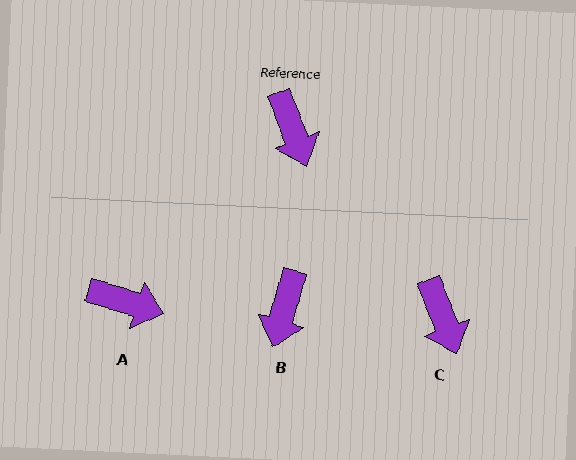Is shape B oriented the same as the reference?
No, it is off by about 37 degrees.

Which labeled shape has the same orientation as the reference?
C.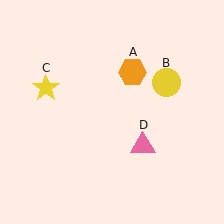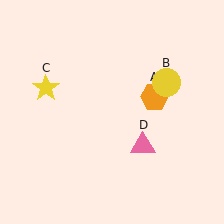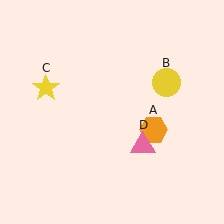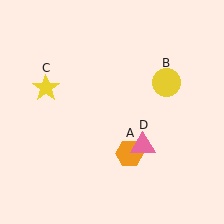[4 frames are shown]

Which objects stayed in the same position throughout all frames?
Yellow circle (object B) and yellow star (object C) and pink triangle (object D) remained stationary.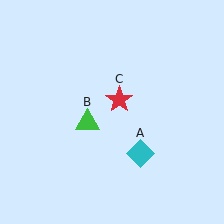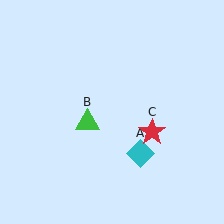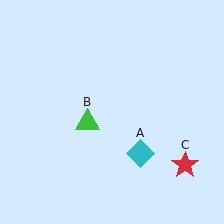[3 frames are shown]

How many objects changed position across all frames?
1 object changed position: red star (object C).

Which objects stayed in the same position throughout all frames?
Cyan diamond (object A) and green triangle (object B) remained stationary.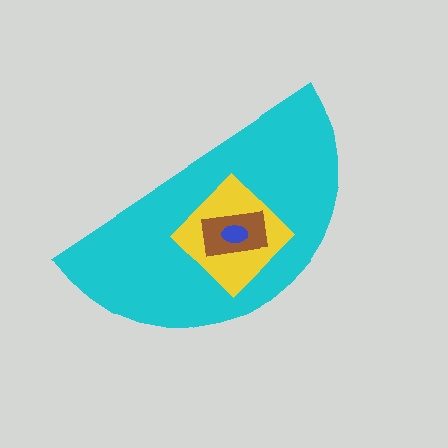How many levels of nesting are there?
4.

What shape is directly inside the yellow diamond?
The brown rectangle.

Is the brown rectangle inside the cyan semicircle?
Yes.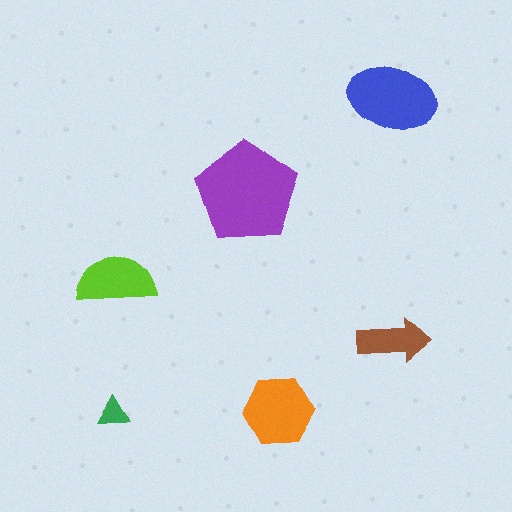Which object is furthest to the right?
The blue ellipse is rightmost.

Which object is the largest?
The purple pentagon.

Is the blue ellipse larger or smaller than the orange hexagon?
Larger.